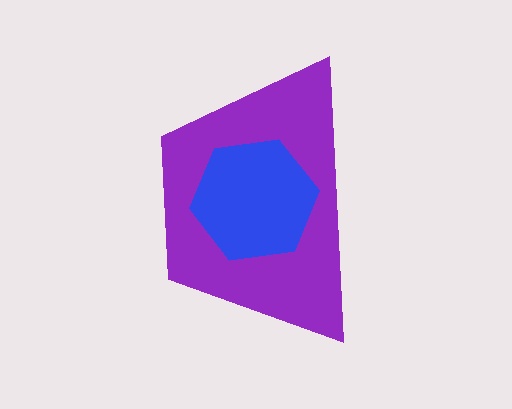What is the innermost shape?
The blue hexagon.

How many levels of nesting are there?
2.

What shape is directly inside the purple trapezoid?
The blue hexagon.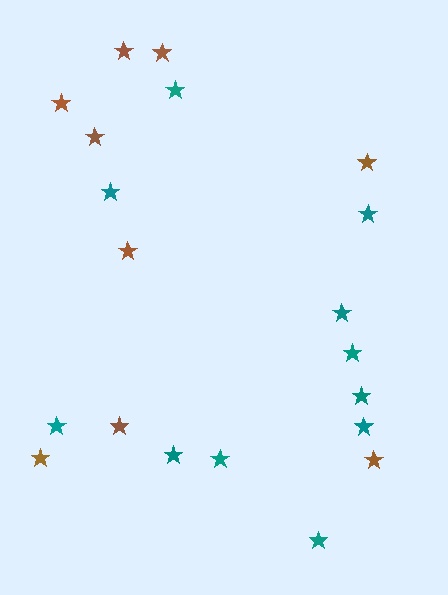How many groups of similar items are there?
There are 2 groups: one group of brown stars (9) and one group of teal stars (11).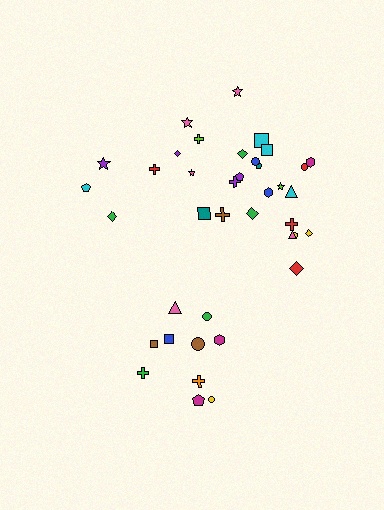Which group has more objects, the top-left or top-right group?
The top-right group.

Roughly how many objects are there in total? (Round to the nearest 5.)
Roughly 40 objects in total.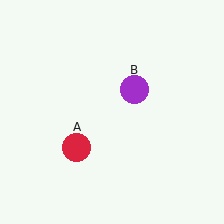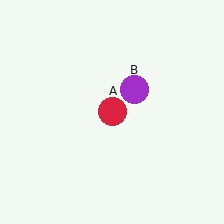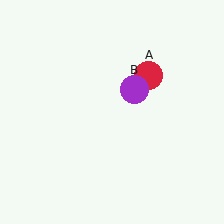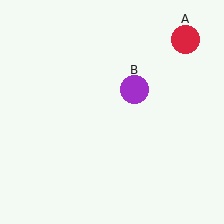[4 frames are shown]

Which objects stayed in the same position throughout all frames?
Purple circle (object B) remained stationary.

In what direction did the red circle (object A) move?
The red circle (object A) moved up and to the right.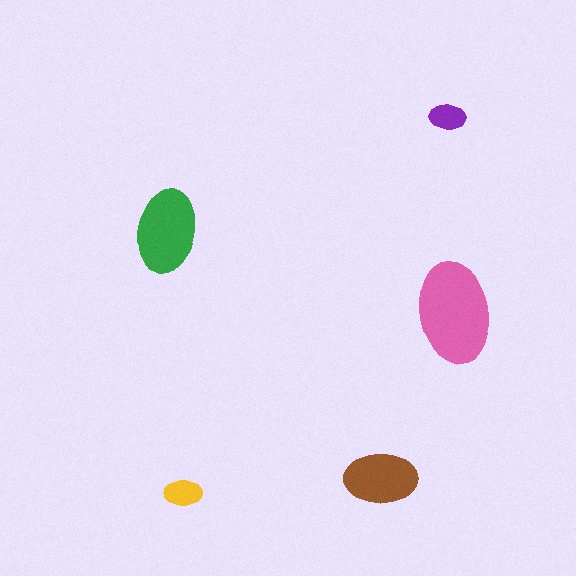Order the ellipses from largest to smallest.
the pink one, the green one, the brown one, the yellow one, the purple one.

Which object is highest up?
The purple ellipse is topmost.